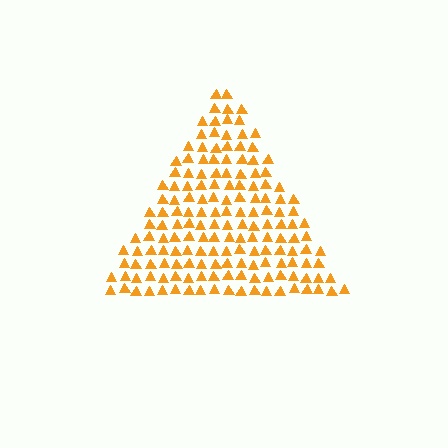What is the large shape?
The large shape is a triangle.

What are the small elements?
The small elements are triangles.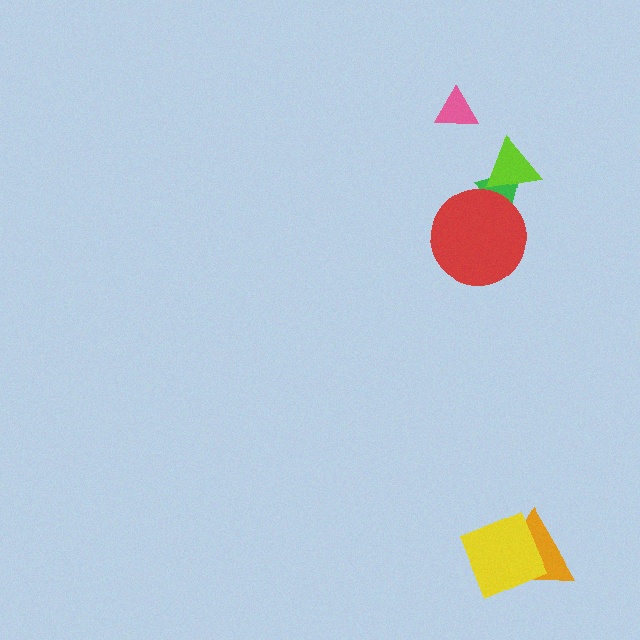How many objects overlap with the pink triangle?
0 objects overlap with the pink triangle.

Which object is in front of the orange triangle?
The yellow diamond is in front of the orange triangle.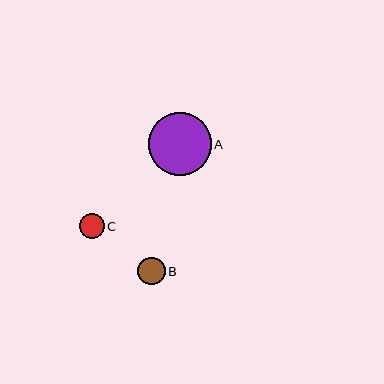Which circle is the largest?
Circle A is the largest with a size of approximately 63 pixels.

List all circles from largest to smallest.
From largest to smallest: A, B, C.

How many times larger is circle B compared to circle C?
Circle B is approximately 1.1 times the size of circle C.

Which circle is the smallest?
Circle C is the smallest with a size of approximately 25 pixels.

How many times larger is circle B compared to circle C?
Circle B is approximately 1.1 times the size of circle C.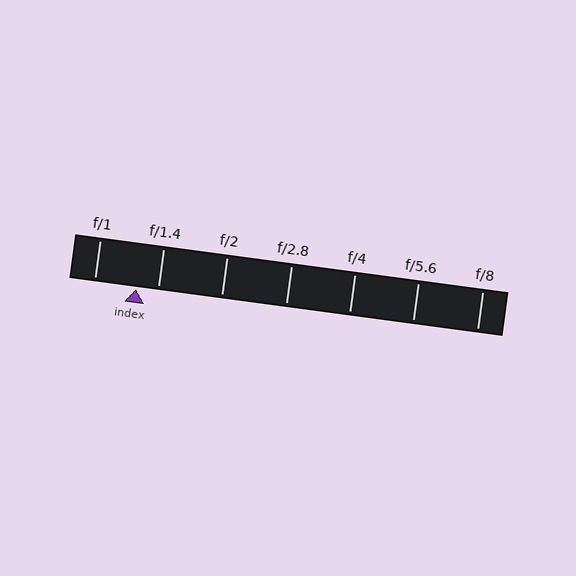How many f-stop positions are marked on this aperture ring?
There are 7 f-stop positions marked.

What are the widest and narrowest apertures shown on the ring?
The widest aperture shown is f/1 and the narrowest is f/8.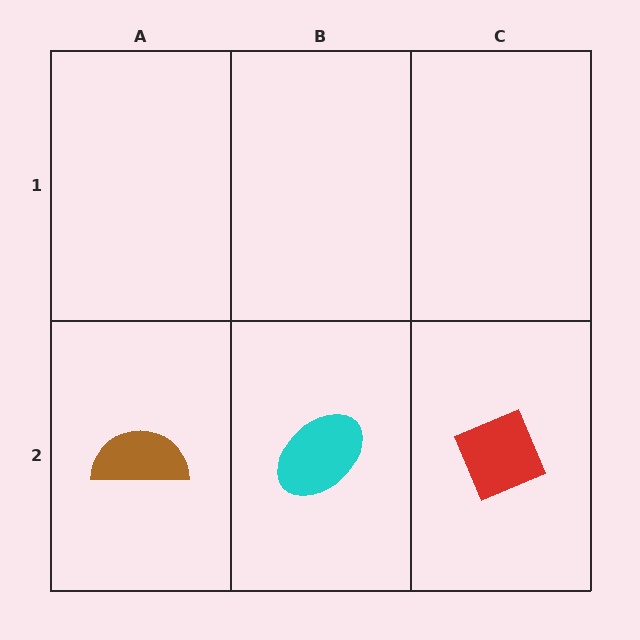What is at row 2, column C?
A red diamond.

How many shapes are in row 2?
3 shapes.